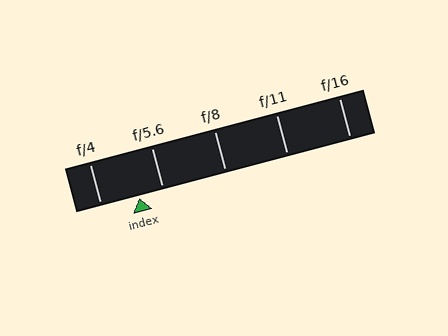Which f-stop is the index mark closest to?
The index mark is closest to f/5.6.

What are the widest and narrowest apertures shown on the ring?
The widest aperture shown is f/4 and the narrowest is f/16.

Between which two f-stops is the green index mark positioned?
The index mark is between f/4 and f/5.6.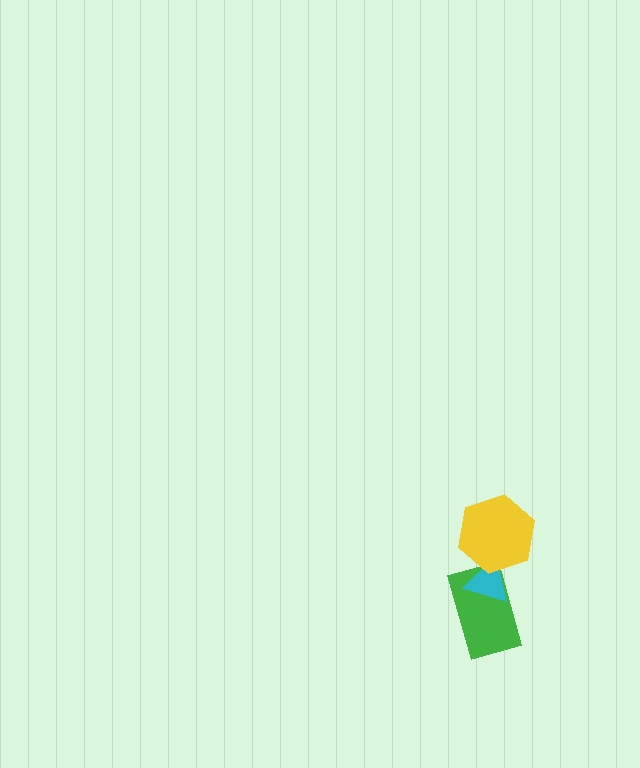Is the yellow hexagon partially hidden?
No, no other shape covers it.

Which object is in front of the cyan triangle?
The yellow hexagon is in front of the cyan triangle.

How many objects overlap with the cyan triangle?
2 objects overlap with the cyan triangle.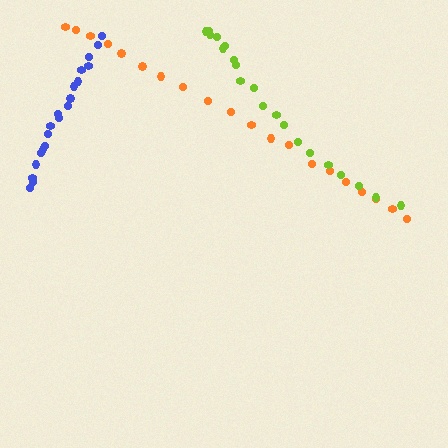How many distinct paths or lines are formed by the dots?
There are 3 distinct paths.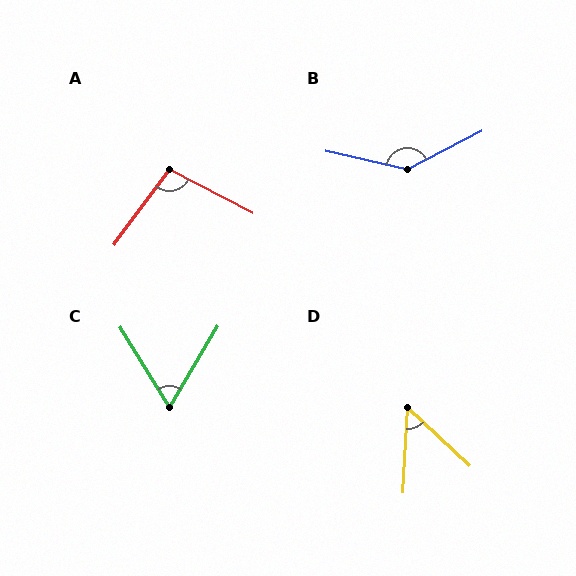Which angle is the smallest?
D, at approximately 50 degrees.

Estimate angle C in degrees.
Approximately 62 degrees.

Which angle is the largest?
B, at approximately 140 degrees.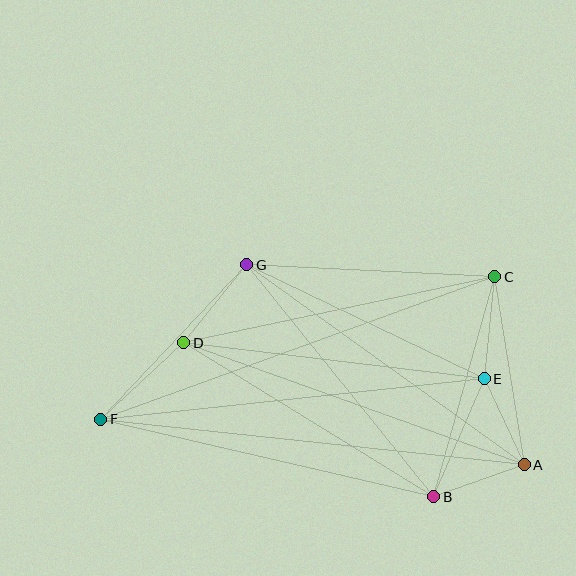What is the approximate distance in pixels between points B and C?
The distance between B and C is approximately 228 pixels.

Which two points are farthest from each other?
Points A and F are farthest from each other.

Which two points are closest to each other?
Points A and E are closest to each other.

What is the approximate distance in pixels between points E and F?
The distance between E and F is approximately 386 pixels.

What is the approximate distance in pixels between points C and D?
The distance between C and D is approximately 318 pixels.